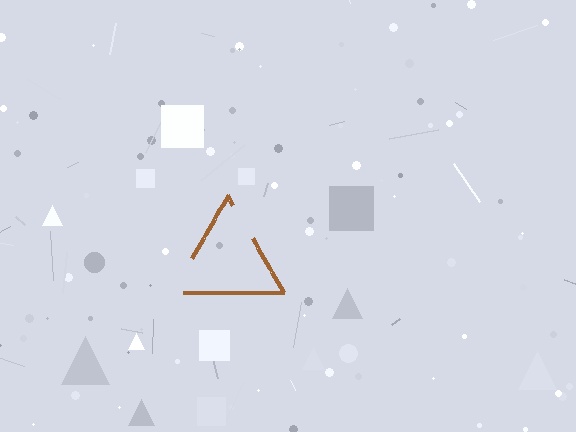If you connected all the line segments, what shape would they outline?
They would outline a triangle.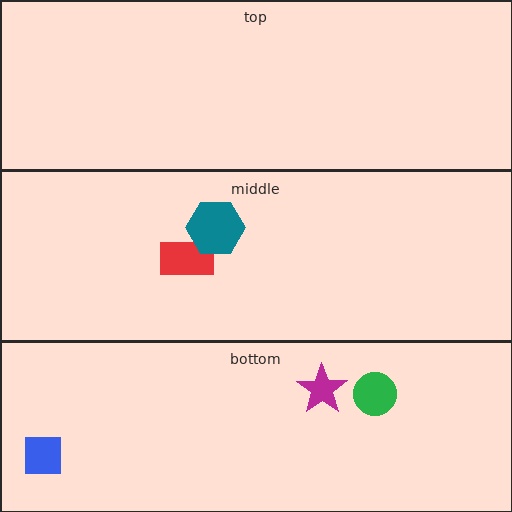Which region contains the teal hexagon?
The middle region.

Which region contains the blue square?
The bottom region.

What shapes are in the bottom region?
The green circle, the blue square, the magenta star.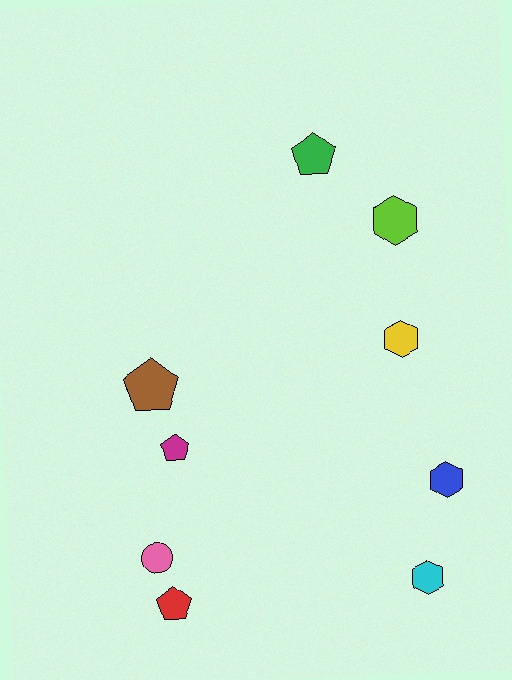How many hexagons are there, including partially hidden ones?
There are 4 hexagons.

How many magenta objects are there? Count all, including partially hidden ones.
There is 1 magenta object.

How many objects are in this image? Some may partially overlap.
There are 9 objects.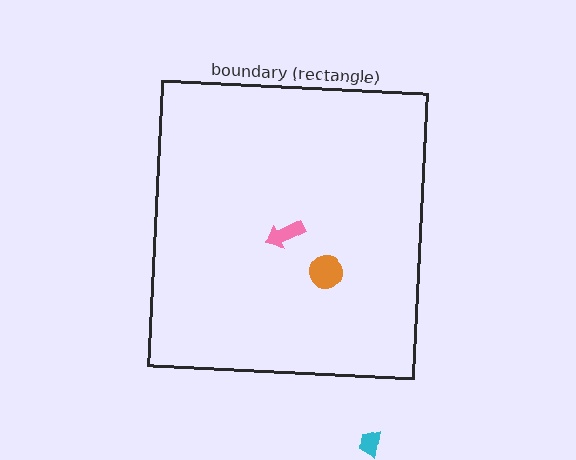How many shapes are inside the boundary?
2 inside, 1 outside.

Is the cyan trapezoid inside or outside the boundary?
Outside.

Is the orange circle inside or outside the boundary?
Inside.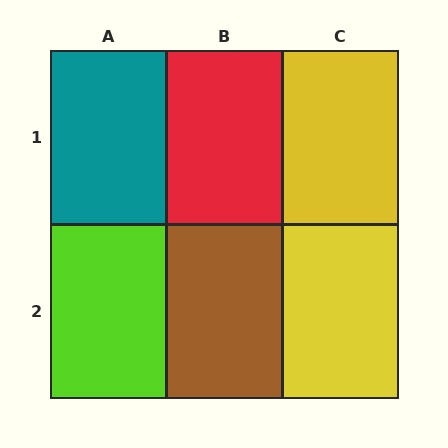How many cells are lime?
1 cell is lime.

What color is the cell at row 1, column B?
Red.